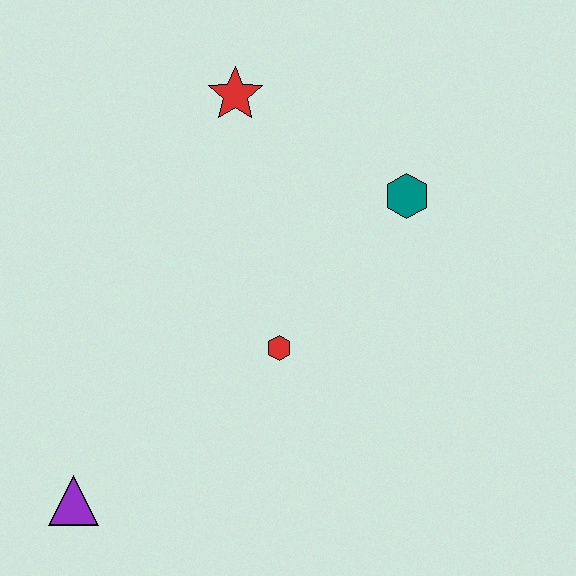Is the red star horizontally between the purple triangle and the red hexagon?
Yes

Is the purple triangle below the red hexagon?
Yes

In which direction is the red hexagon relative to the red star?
The red hexagon is below the red star.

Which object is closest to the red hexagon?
The teal hexagon is closest to the red hexagon.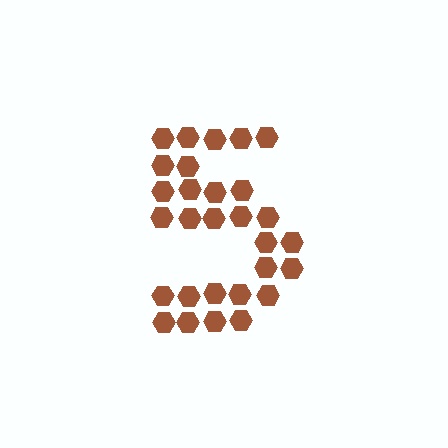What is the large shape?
The large shape is the digit 5.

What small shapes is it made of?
It is made of small hexagons.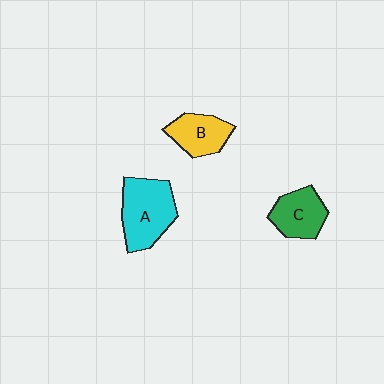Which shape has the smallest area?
Shape B (yellow).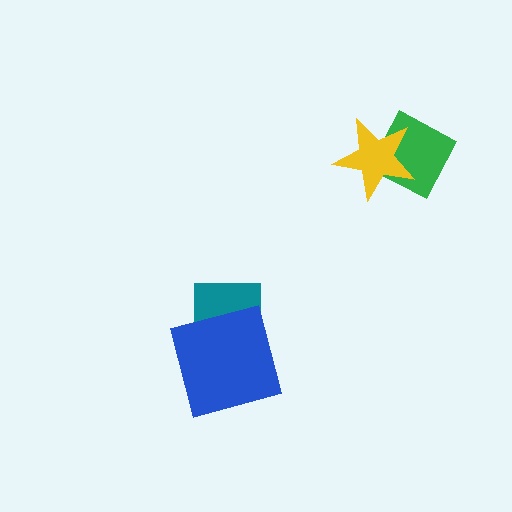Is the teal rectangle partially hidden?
Yes, it is partially covered by another shape.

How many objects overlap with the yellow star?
1 object overlaps with the yellow star.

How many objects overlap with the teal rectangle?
1 object overlaps with the teal rectangle.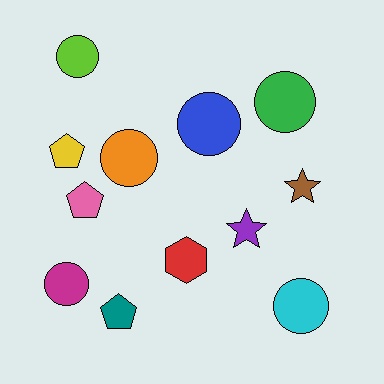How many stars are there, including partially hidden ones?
There are 2 stars.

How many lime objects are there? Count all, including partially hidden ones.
There is 1 lime object.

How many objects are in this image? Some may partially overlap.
There are 12 objects.